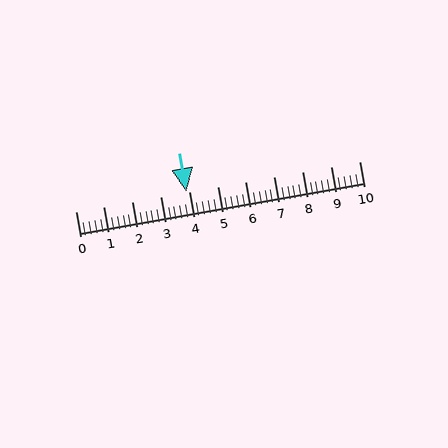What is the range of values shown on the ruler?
The ruler shows values from 0 to 10.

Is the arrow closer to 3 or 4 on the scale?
The arrow is closer to 4.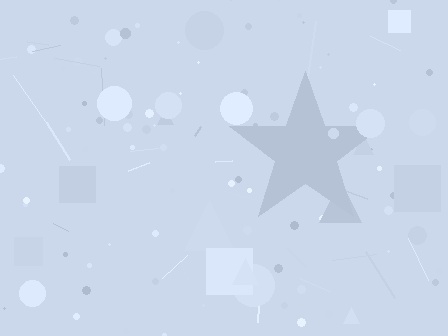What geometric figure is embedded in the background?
A star is embedded in the background.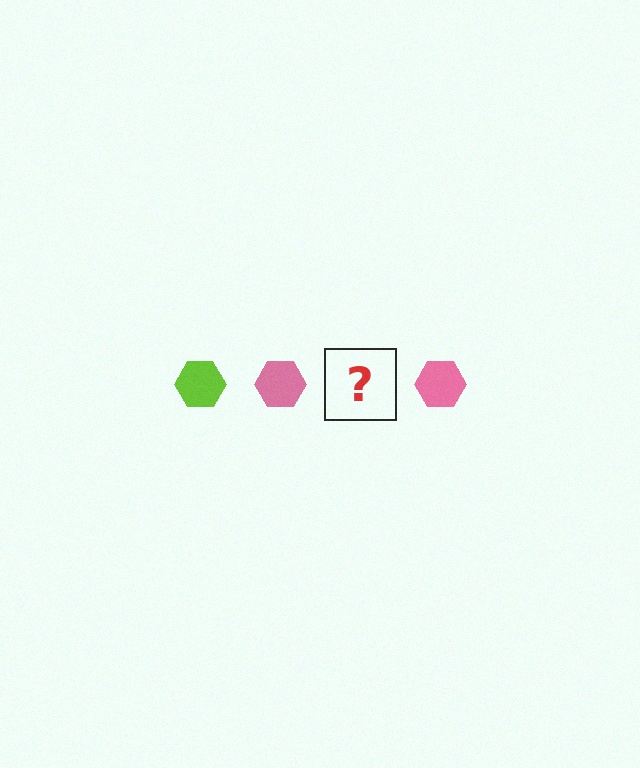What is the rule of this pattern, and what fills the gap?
The rule is that the pattern cycles through lime, pink hexagons. The gap should be filled with a lime hexagon.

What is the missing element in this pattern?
The missing element is a lime hexagon.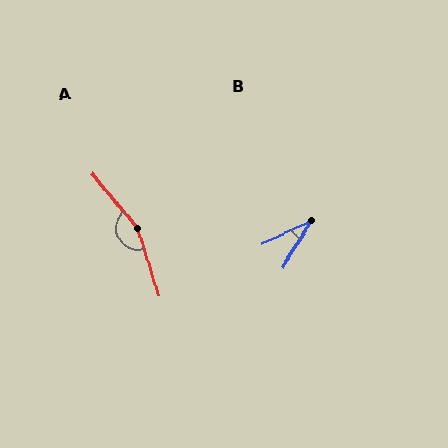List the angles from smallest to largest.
B (33°), A (157°).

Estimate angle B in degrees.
Approximately 33 degrees.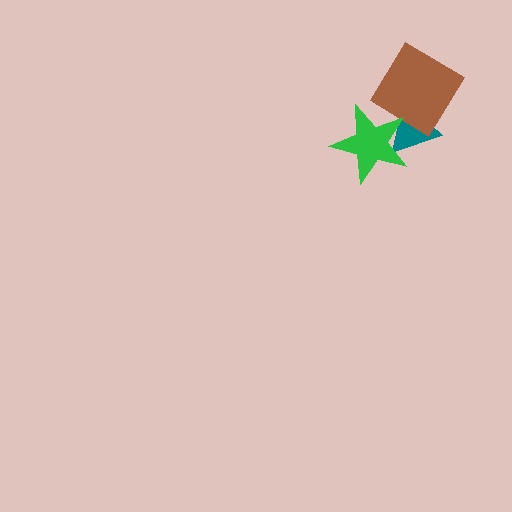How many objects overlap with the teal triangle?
2 objects overlap with the teal triangle.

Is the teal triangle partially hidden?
Yes, it is partially covered by another shape.